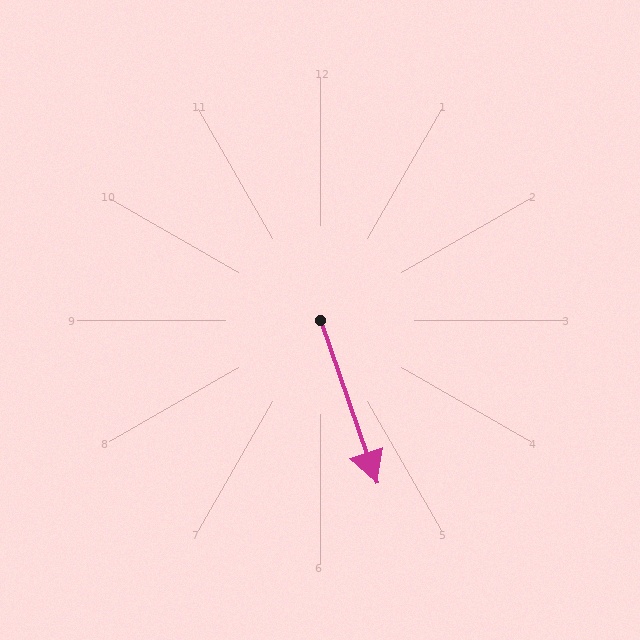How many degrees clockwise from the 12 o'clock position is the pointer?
Approximately 161 degrees.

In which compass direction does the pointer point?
South.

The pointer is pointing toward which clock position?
Roughly 5 o'clock.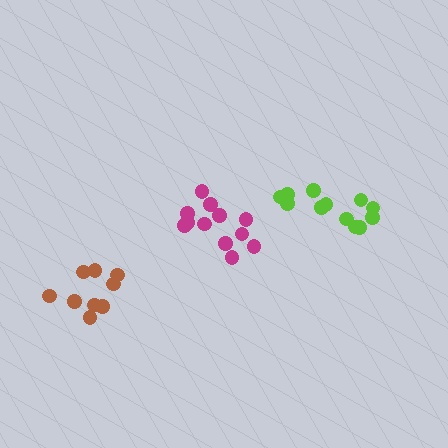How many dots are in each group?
Group 1: 12 dots, Group 2: 9 dots, Group 3: 12 dots (33 total).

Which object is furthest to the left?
The brown cluster is leftmost.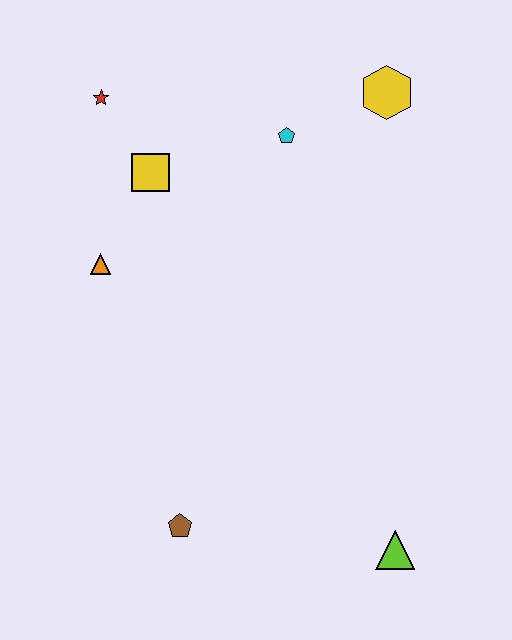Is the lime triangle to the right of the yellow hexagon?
Yes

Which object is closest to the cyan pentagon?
The yellow hexagon is closest to the cyan pentagon.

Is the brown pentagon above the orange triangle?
No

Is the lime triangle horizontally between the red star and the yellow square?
No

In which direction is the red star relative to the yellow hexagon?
The red star is to the left of the yellow hexagon.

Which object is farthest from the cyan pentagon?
The lime triangle is farthest from the cyan pentagon.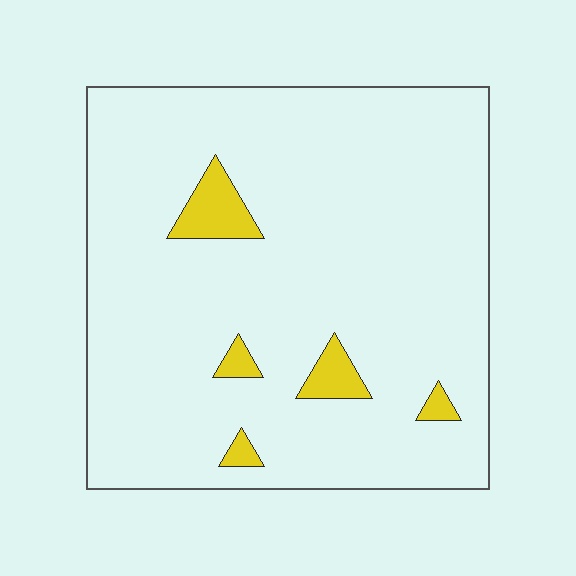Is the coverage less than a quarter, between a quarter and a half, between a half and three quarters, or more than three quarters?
Less than a quarter.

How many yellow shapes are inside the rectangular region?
5.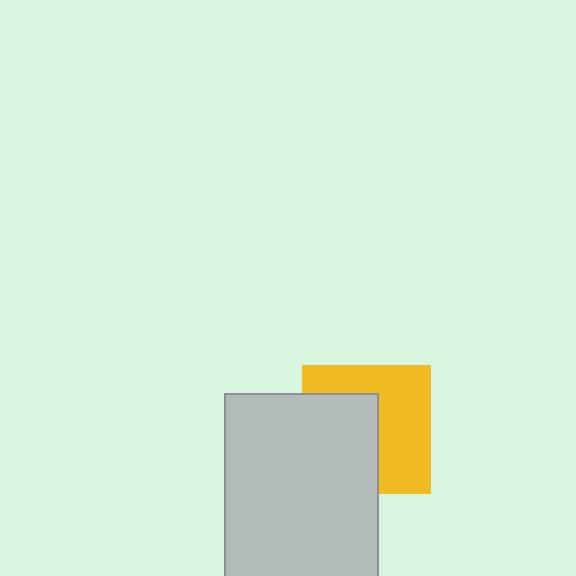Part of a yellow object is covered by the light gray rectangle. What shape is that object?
It is a square.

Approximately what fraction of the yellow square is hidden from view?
Roughly 47% of the yellow square is hidden behind the light gray rectangle.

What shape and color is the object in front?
The object in front is a light gray rectangle.